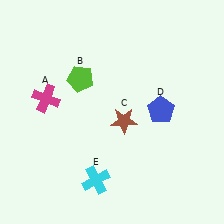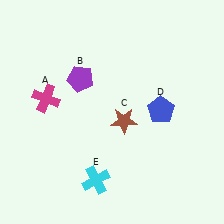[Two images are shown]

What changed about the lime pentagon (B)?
In Image 1, B is lime. In Image 2, it changed to purple.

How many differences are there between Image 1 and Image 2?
There is 1 difference between the two images.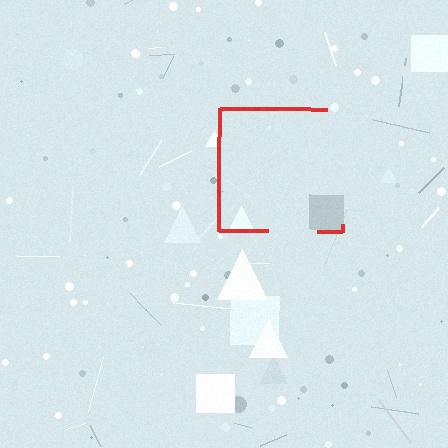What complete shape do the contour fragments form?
The contour fragments form a square.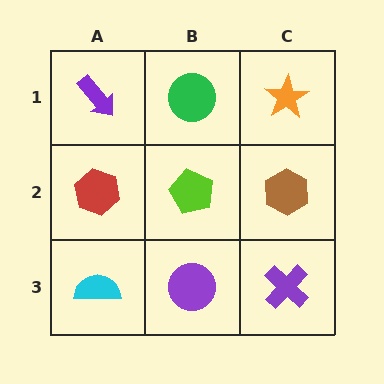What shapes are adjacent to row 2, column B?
A green circle (row 1, column B), a purple circle (row 3, column B), a red hexagon (row 2, column A), a brown hexagon (row 2, column C).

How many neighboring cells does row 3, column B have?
3.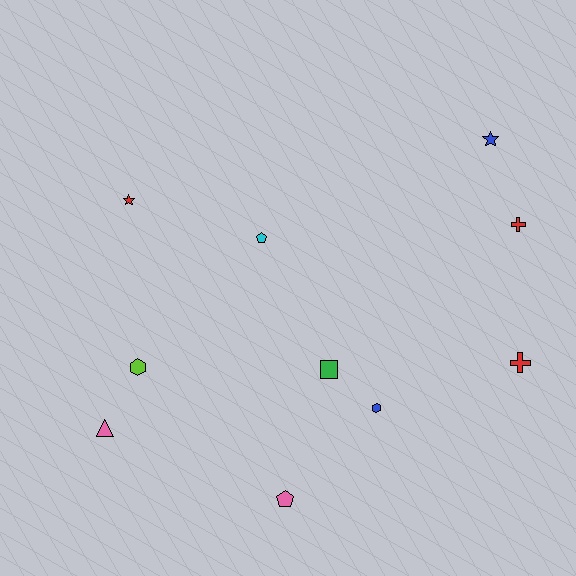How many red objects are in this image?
There are 3 red objects.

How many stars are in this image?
There are 2 stars.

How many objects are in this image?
There are 10 objects.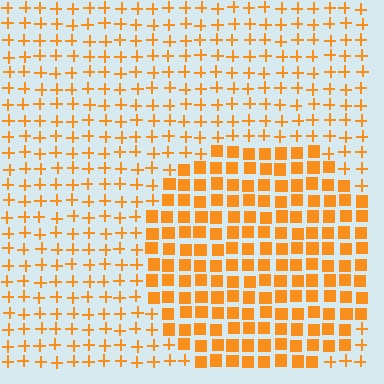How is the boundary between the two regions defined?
The boundary is defined by a change in element shape: squares inside vs. plus signs outside. All elements share the same color and spacing.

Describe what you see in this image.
The image is filled with small orange elements arranged in a uniform grid. A circle-shaped region contains squares, while the surrounding area contains plus signs. The boundary is defined purely by the change in element shape.